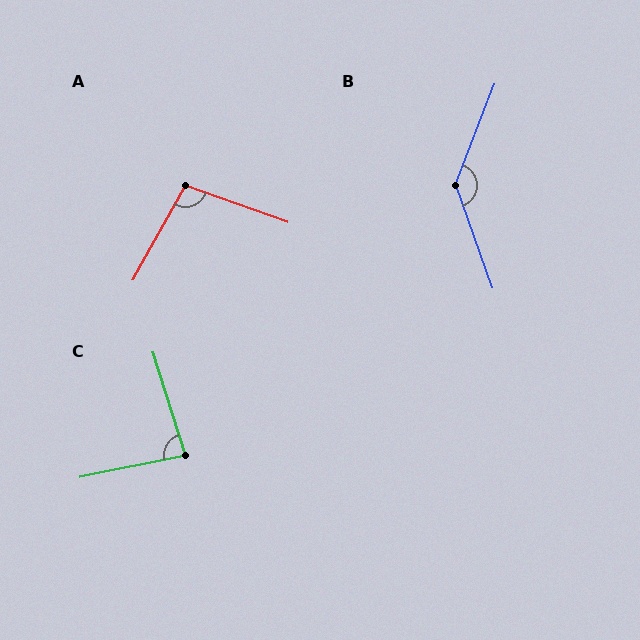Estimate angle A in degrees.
Approximately 100 degrees.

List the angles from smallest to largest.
C (84°), A (100°), B (139°).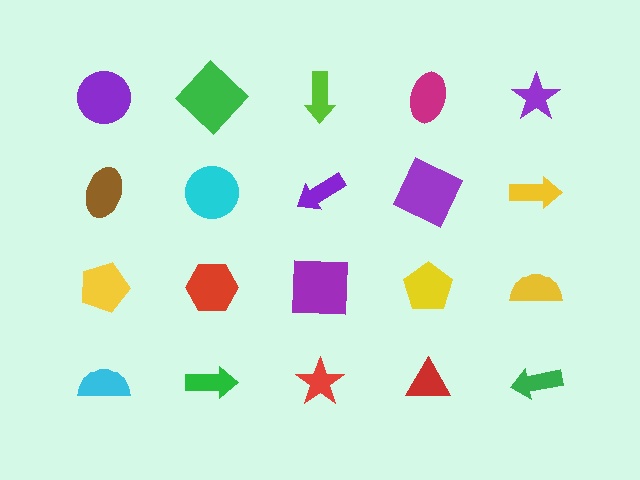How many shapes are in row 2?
5 shapes.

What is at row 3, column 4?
A yellow pentagon.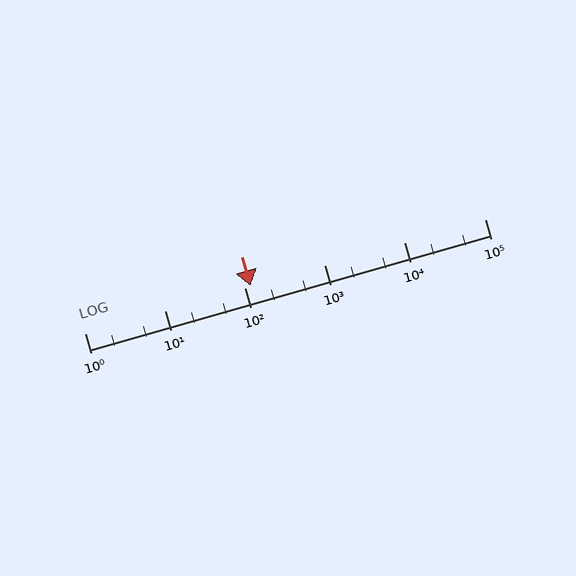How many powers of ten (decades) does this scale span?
The scale spans 5 decades, from 1 to 100000.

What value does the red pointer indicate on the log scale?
The pointer indicates approximately 120.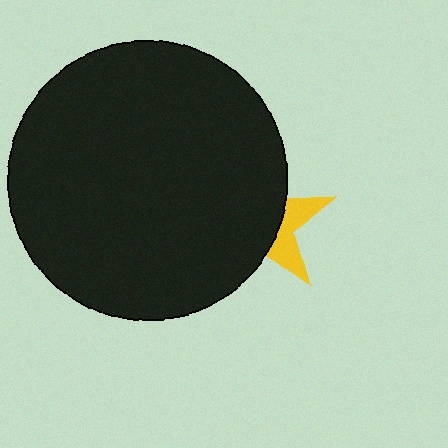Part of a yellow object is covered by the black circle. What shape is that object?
It is a star.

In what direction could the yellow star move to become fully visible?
The yellow star could move right. That would shift it out from behind the black circle entirely.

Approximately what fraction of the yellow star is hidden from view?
Roughly 70% of the yellow star is hidden behind the black circle.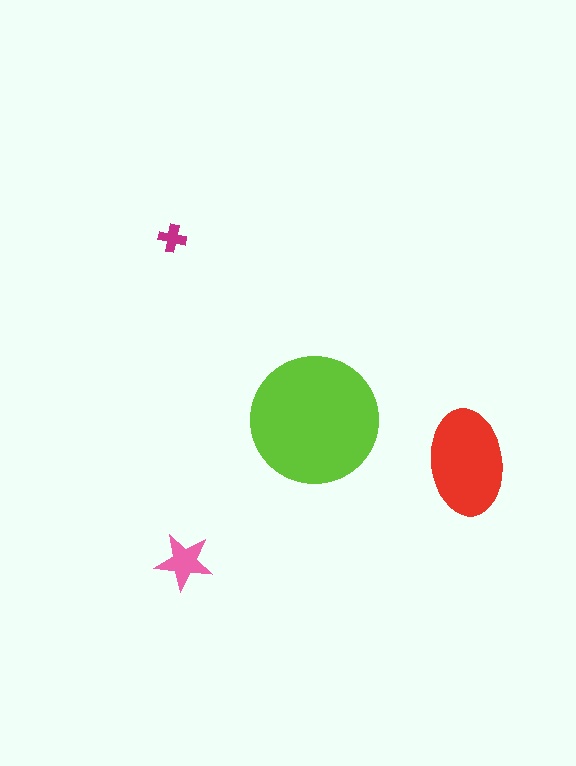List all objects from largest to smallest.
The lime circle, the red ellipse, the pink star, the magenta cross.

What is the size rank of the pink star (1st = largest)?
3rd.